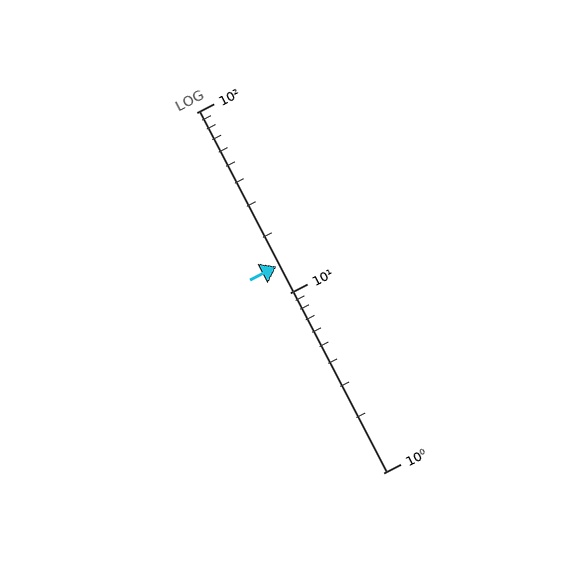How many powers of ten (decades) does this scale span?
The scale spans 2 decades, from 1 to 100.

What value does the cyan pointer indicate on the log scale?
The pointer indicates approximately 14.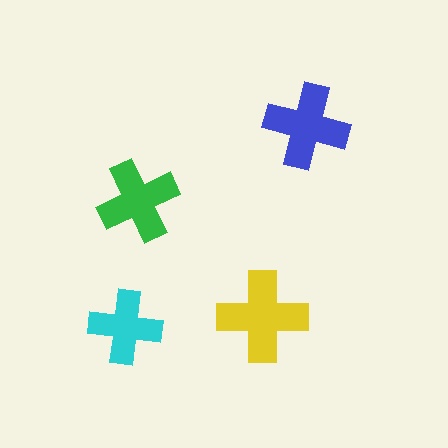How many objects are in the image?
There are 4 objects in the image.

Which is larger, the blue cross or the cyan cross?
The blue one.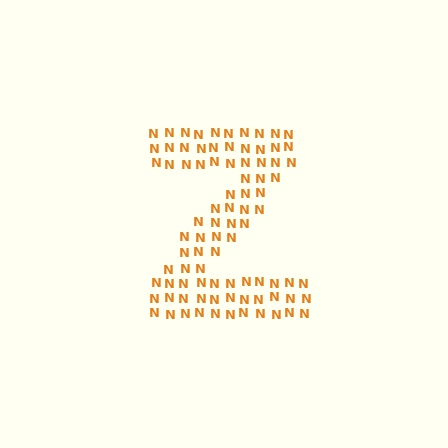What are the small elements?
The small elements are letter N's.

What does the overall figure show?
The overall figure shows the letter Z.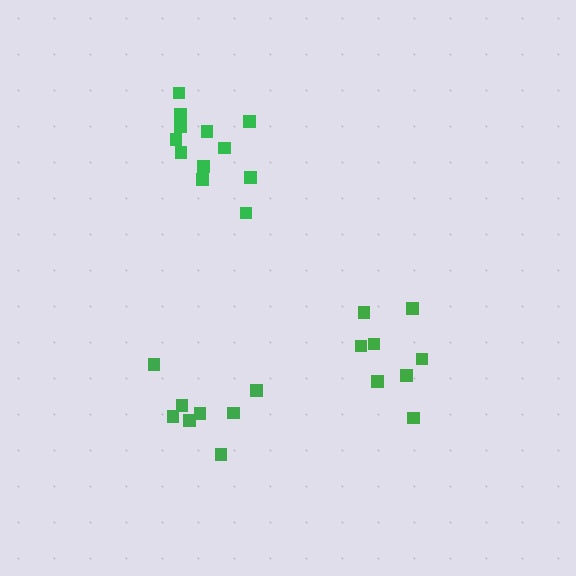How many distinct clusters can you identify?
There are 3 distinct clusters.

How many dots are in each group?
Group 1: 8 dots, Group 2: 8 dots, Group 3: 12 dots (28 total).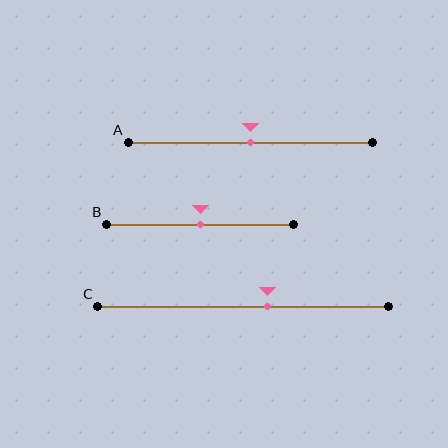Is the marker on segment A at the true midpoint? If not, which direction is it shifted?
Yes, the marker on segment A is at the true midpoint.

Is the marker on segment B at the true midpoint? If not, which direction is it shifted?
Yes, the marker on segment B is at the true midpoint.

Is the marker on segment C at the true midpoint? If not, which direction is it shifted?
No, the marker on segment C is shifted to the right by about 9% of the segment length.